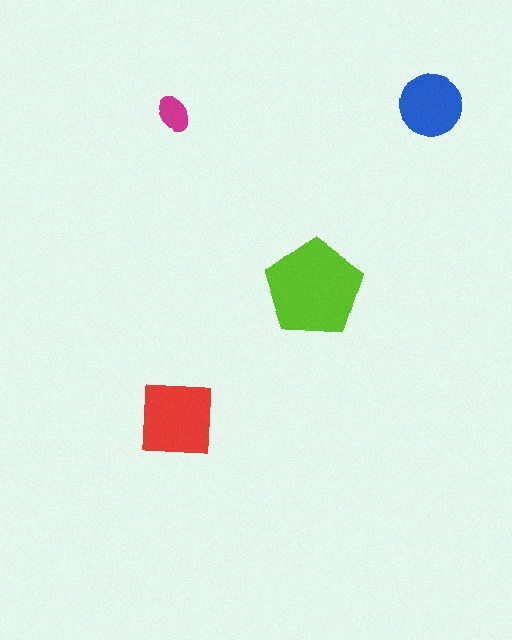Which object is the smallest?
The magenta ellipse.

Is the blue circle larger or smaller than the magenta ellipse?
Larger.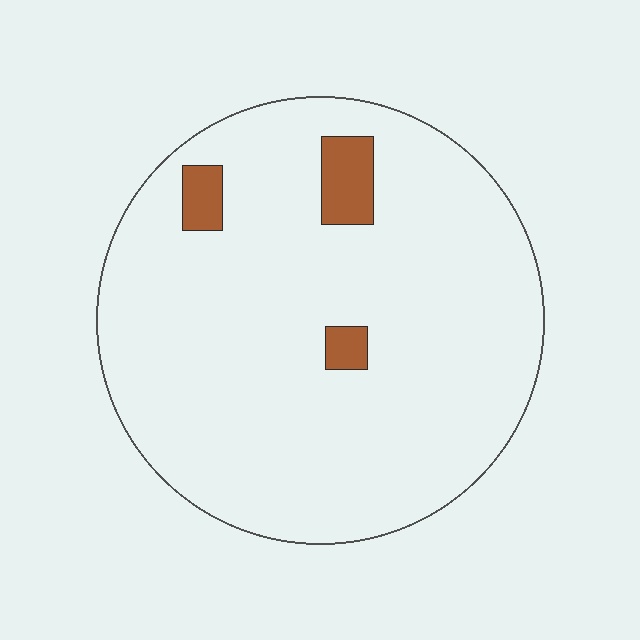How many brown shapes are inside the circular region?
3.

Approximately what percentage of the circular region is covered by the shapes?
Approximately 5%.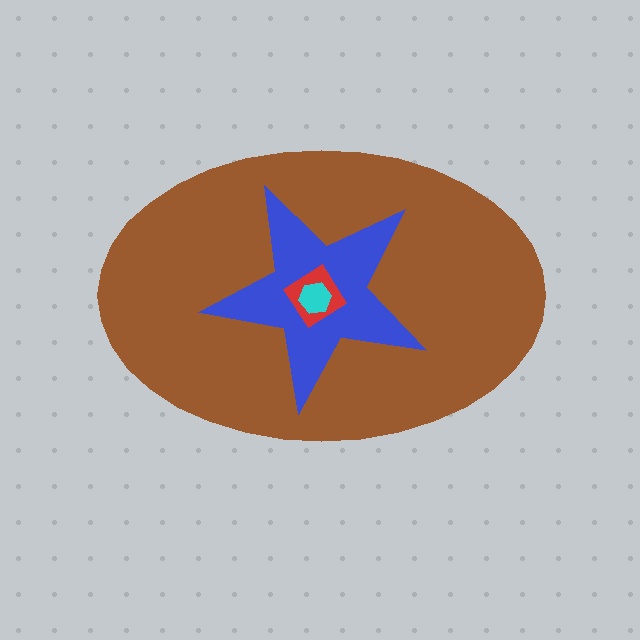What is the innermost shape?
The cyan hexagon.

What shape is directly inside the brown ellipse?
The blue star.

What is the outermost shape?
The brown ellipse.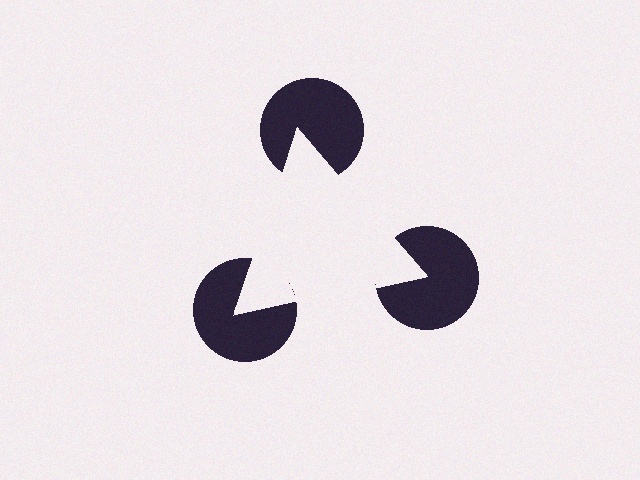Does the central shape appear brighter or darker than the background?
It typically appears slightly brighter than the background, even though no actual brightness change is drawn.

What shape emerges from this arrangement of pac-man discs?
An illusory triangle — its edges are inferred from the aligned wedge cuts in the pac-man discs, not physically drawn.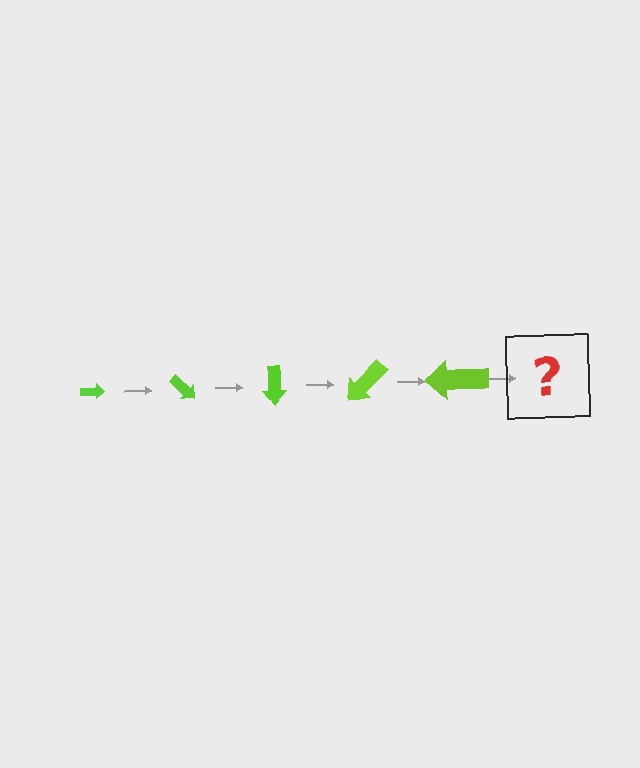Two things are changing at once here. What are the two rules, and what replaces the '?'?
The two rules are that the arrow grows larger each step and it rotates 45 degrees each step. The '?' should be an arrow, larger than the previous one and rotated 225 degrees from the start.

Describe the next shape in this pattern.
It should be an arrow, larger than the previous one and rotated 225 degrees from the start.